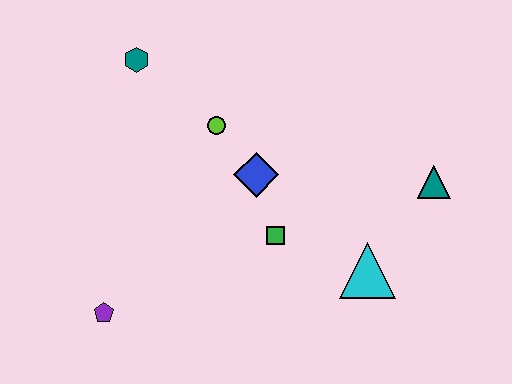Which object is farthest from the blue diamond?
The purple pentagon is farthest from the blue diamond.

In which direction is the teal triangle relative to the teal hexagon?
The teal triangle is to the right of the teal hexagon.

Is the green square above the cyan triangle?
Yes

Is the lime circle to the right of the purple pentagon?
Yes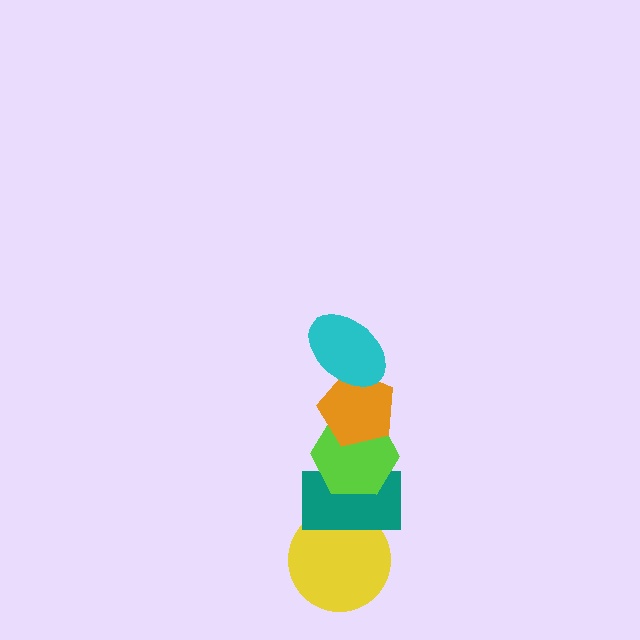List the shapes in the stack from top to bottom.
From top to bottom: the cyan ellipse, the orange pentagon, the lime hexagon, the teal rectangle, the yellow circle.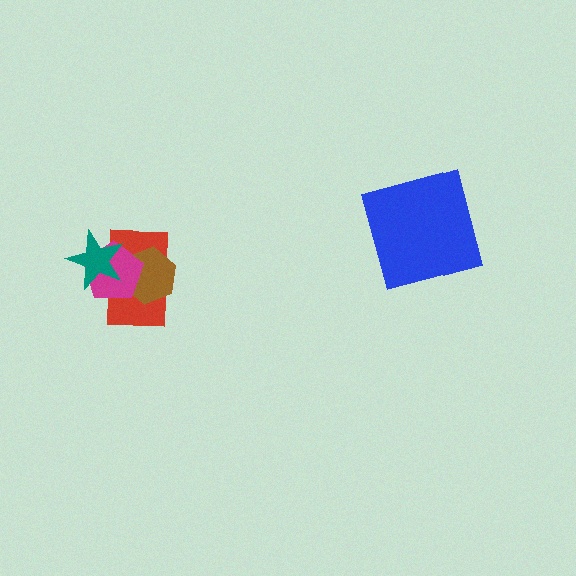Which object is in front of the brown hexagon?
The magenta pentagon is in front of the brown hexagon.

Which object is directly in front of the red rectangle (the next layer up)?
The brown hexagon is directly in front of the red rectangle.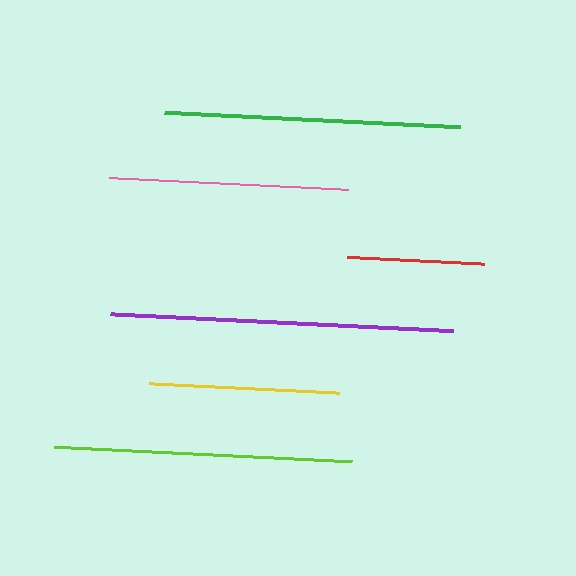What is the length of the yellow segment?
The yellow segment is approximately 190 pixels long.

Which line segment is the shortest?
The red line is the shortest at approximately 138 pixels.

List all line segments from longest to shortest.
From longest to shortest: purple, lime, green, pink, yellow, red.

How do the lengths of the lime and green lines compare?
The lime and green lines are approximately the same length.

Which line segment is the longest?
The purple line is the longest at approximately 343 pixels.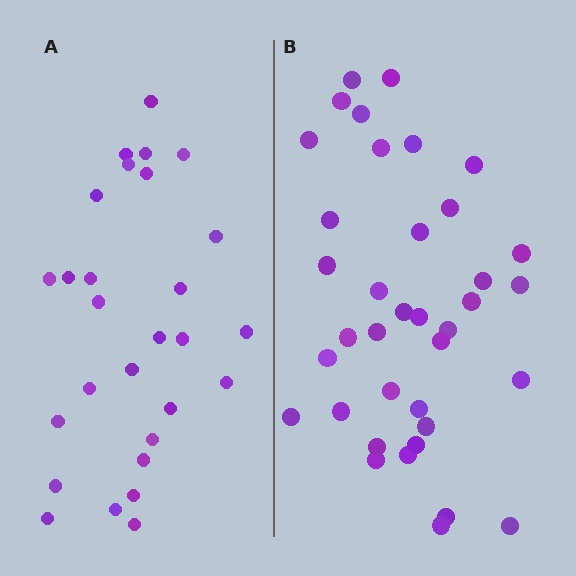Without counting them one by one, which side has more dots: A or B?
Region B (the right region) has more dots.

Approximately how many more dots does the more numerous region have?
Region B has roughly 8 or so more dots than region A.